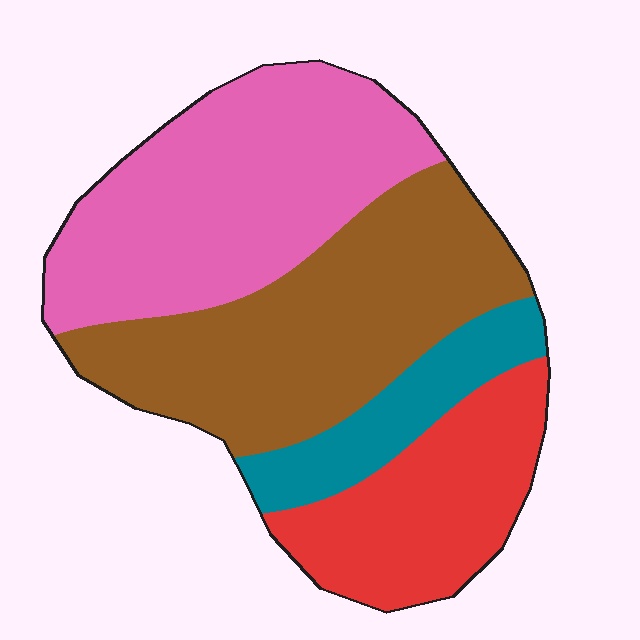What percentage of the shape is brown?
Brown covers about 35% of the shape.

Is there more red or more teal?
Red.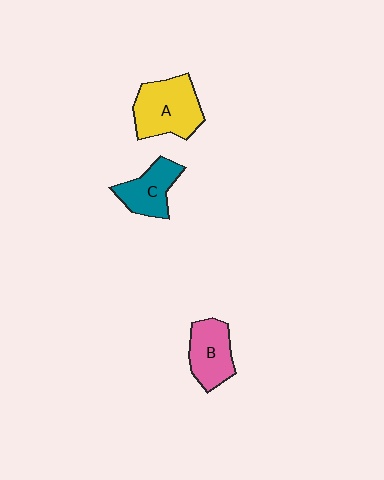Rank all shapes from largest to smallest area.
From largest to smallest: A (yellow), B (pink), C (teal).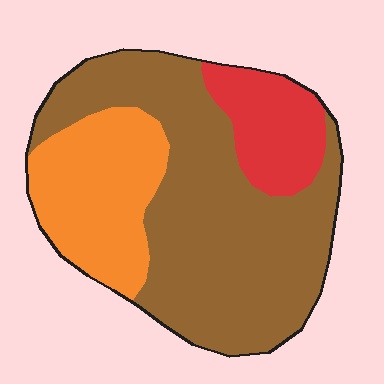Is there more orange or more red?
Orange.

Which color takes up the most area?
Brown, at roughly 60%.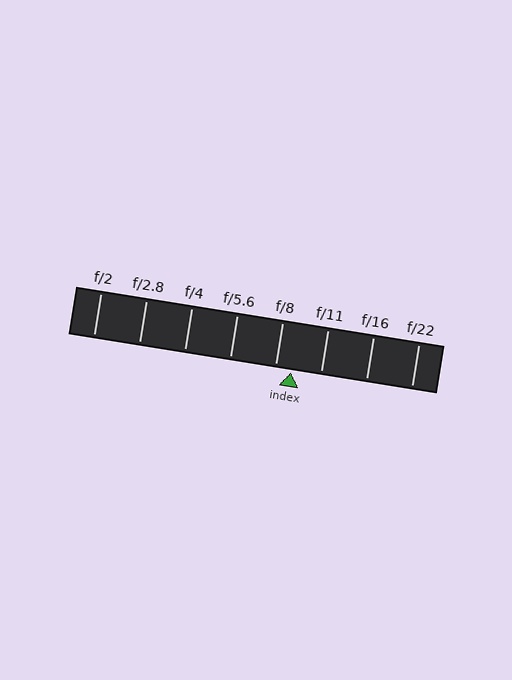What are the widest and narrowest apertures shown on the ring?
The widest aperture shown is f/2 and the narrowest is f/22.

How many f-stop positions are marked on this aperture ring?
There are 8 f-stop positions marked.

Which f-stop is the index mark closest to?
The index mark is closest to f/8.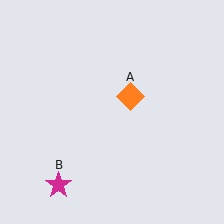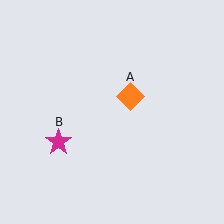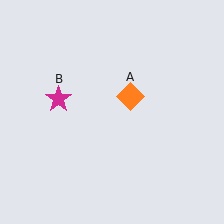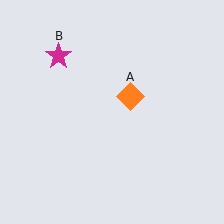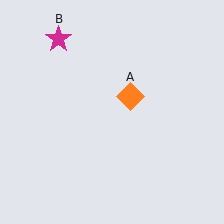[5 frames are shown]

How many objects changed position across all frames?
1 object changed position: magenta star (object B).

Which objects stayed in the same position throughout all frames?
Orange diamond (object A) remained stationary.